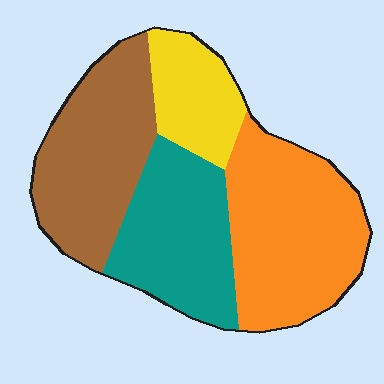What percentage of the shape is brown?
Brown covers 28% of the shape.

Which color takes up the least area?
Yellow, at roughly 15%.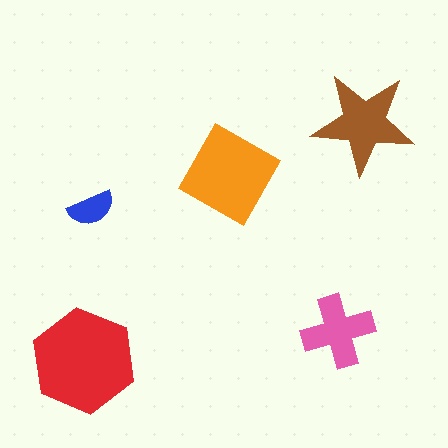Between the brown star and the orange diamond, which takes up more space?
The orange diamond.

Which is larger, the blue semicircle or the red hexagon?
The red hexagon.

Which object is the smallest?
The blue semicircle.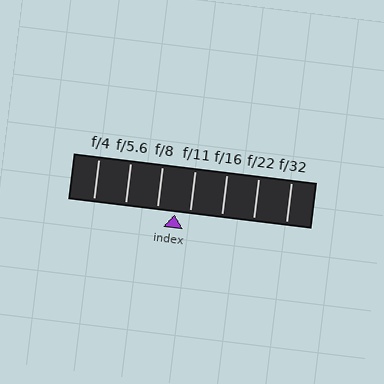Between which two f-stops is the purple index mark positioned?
The index mark is between f/8 and f/11.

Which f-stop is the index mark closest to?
The index mark is closest to f/11.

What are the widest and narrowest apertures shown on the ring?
The widest aperture shown is f/4 and the narrowest is f/32.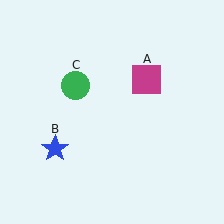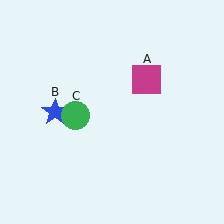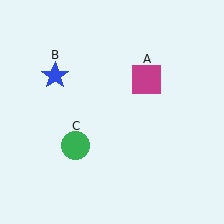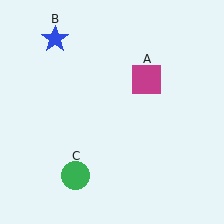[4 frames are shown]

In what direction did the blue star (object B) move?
The blue star (object B) moved up.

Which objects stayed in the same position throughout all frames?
Magenta square (object A) remained stationary.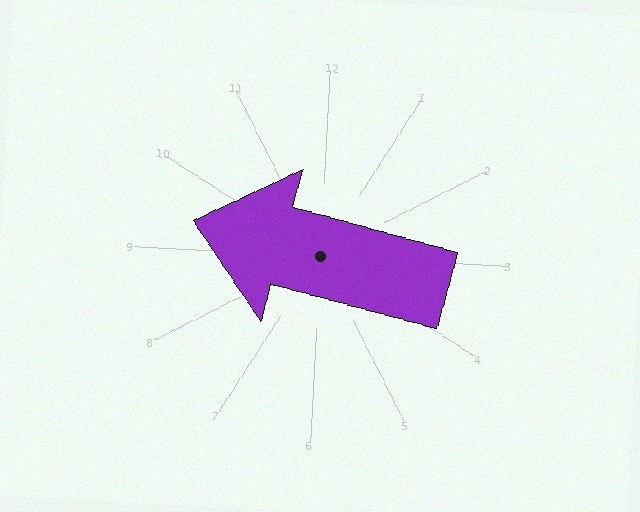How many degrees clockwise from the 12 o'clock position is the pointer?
Approximately 282 degrees.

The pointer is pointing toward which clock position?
Roughly 9 o'clock.